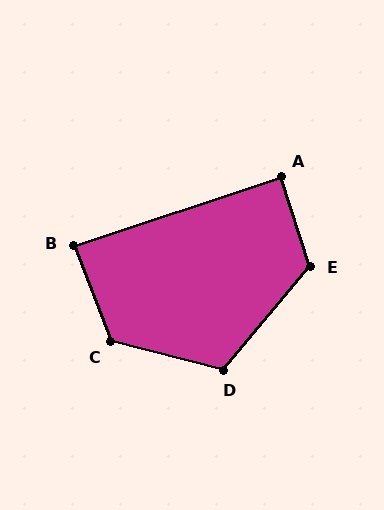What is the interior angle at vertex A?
Approximately 90 degrees (approximately right).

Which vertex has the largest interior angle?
C, at approximately 125 degrees.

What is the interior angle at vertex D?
Approximately 116 degrees (obtuse).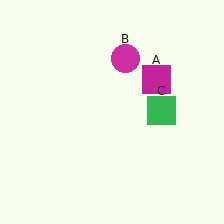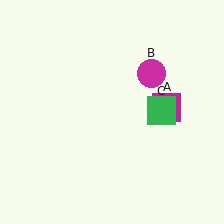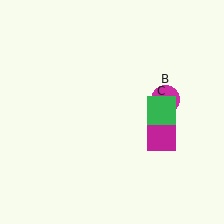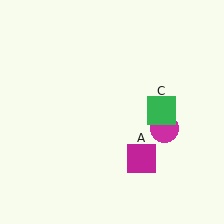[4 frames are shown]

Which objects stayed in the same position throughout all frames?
Green square (object C) remained stationary.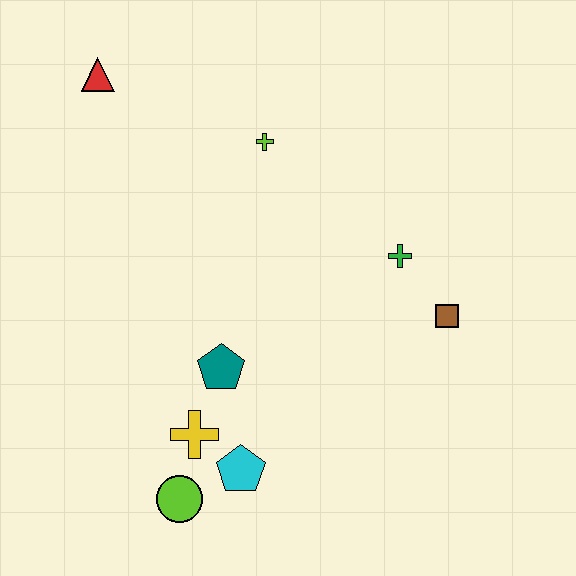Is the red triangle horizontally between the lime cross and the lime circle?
No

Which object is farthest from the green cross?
The red triangle is farthest from the green cross.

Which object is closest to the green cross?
The brown square is closest to the green cross.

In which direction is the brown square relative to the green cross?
The brown square is below the green cross.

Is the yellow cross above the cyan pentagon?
Yes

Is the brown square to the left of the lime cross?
No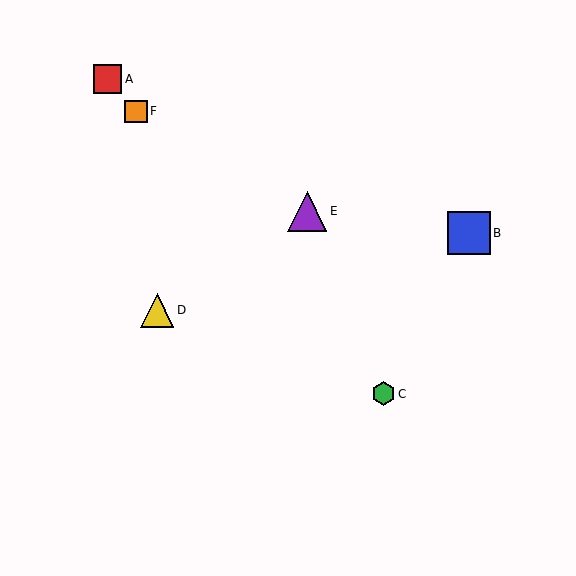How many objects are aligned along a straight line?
3 objects (A, C, F) are aligned along a straight line.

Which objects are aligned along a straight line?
Objects A, C, F are aligned along a straight line.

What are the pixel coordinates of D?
Object D is at (157, 310).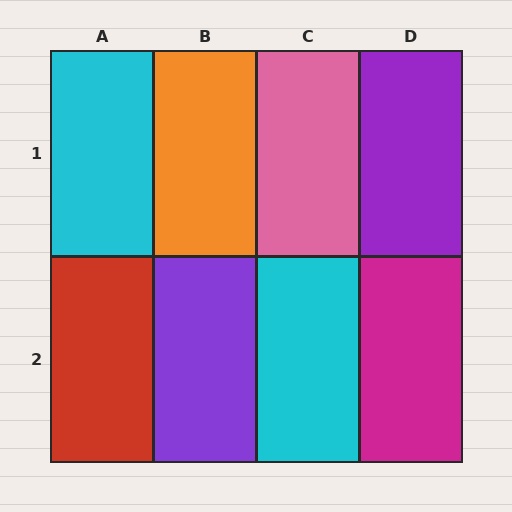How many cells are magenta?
1 cell is magenta.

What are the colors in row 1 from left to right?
Cyan, orange, pink, purple.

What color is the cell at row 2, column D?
Magenta.